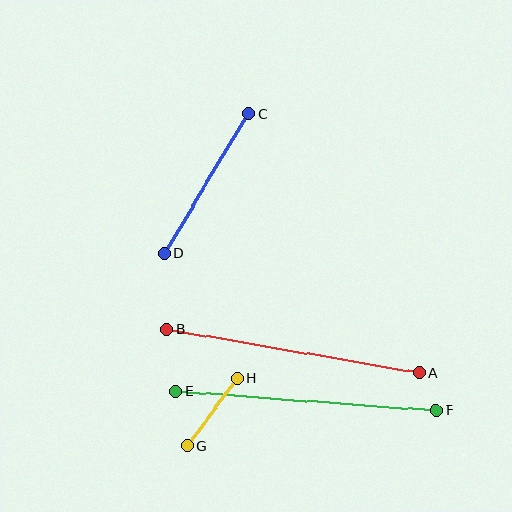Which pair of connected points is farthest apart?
Points E and F are farthest apart.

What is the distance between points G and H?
The distance is approximately 84 pixels.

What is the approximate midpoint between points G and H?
The midpoint is at approximately (212, 412) pixels.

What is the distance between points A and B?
The distance is approximately 257 pixels.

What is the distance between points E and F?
The distance is approximately 261 pixels.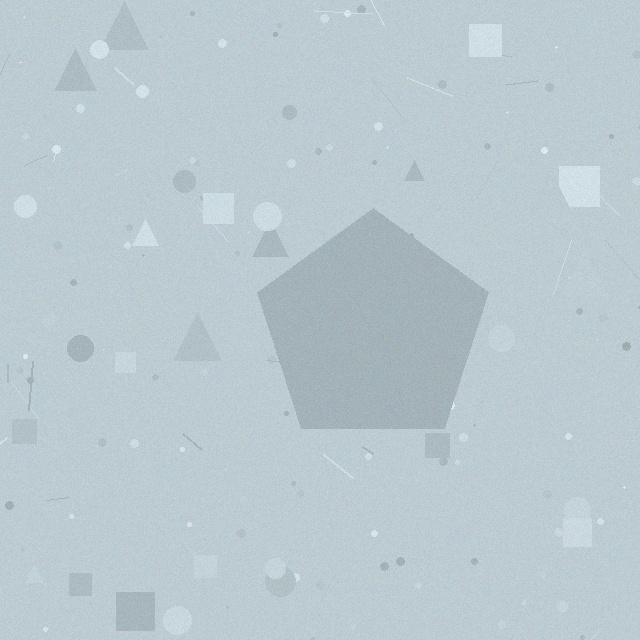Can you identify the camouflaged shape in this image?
The camouflaged shape is a pentagon.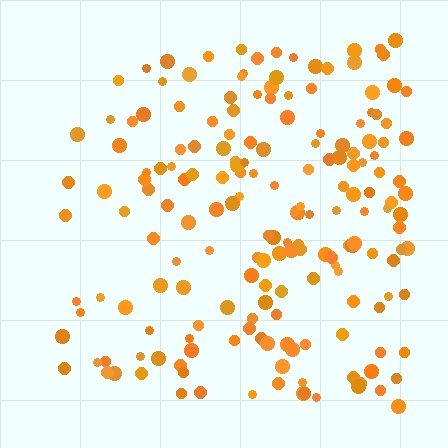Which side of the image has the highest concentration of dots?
The right.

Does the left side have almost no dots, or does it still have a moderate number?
Still a moderate number, just noticeably fewer than the right.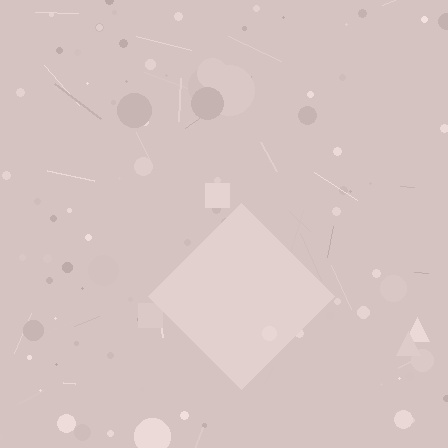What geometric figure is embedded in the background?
A diamond is embedded in the background.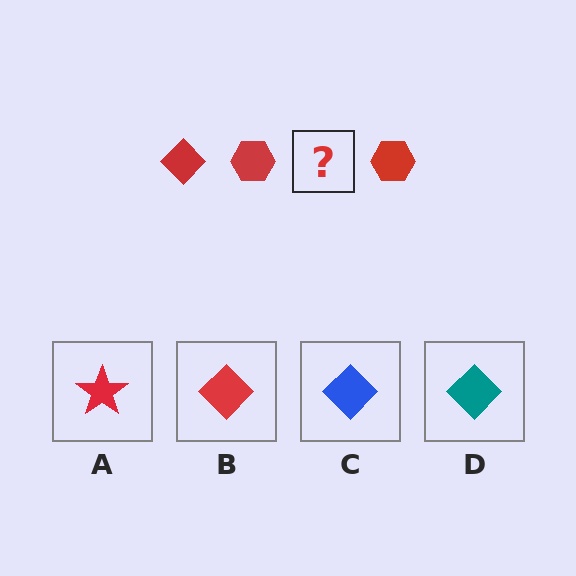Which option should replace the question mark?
Option B.